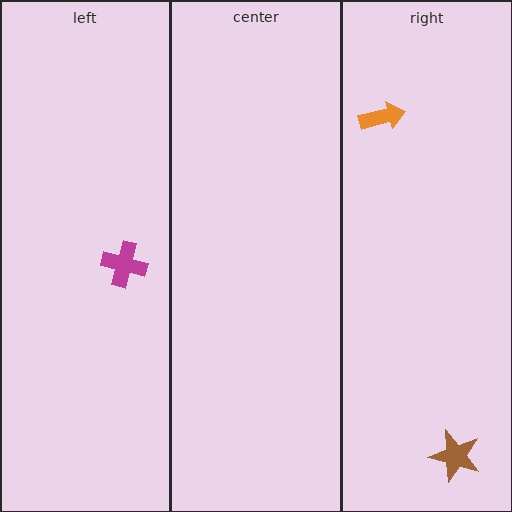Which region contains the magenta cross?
The left region.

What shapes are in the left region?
The magenta cross.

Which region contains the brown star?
The right region.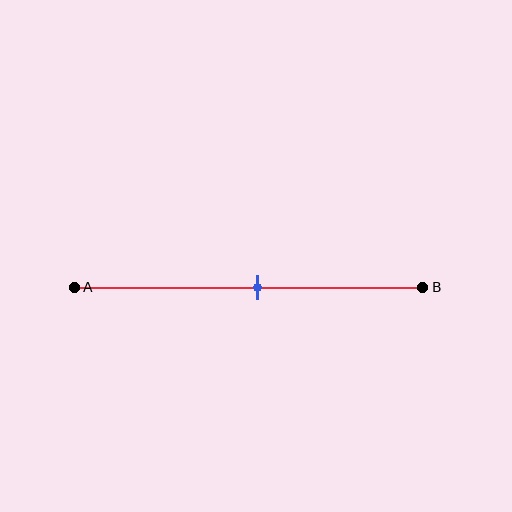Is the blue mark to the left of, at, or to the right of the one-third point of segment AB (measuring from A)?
The blue mark is to the right of the one-third point of segment AB.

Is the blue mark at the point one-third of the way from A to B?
No, the mark is at about 55% from A, not at the 33% one-third point.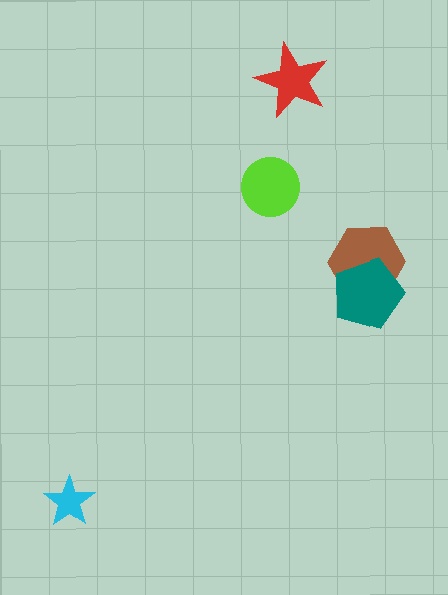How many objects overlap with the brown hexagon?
1 object overlaps with the brown hexagon.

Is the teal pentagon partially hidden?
No, no other shape covers it.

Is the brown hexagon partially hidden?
Yes, it is partially covered by another shape.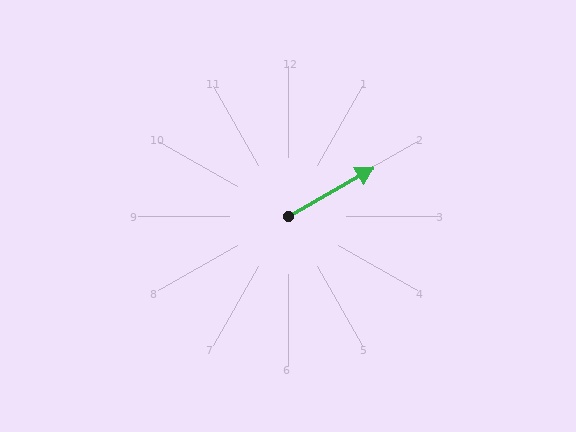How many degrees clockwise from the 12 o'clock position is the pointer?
Approximately 60 degrees.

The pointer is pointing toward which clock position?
Roughly 2 o'clock.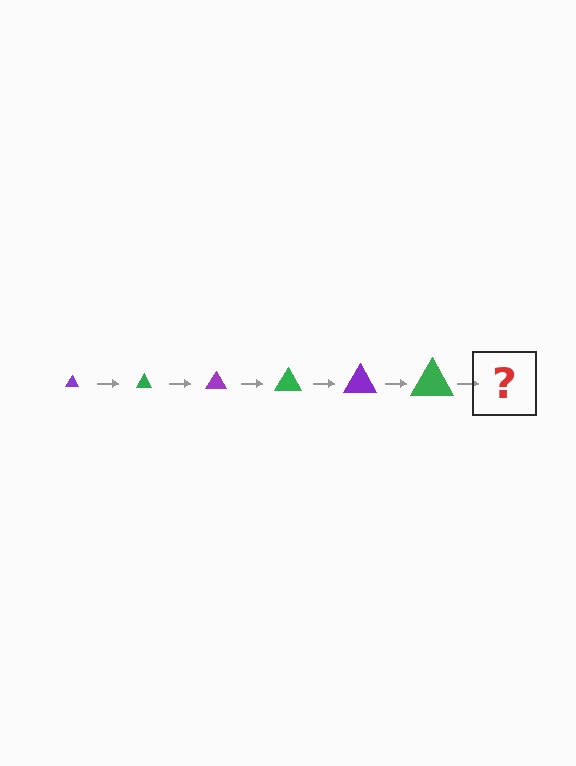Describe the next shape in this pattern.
It should be a purple triangle, larger than the previous one.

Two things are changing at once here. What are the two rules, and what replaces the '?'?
The two rules are that the triangle grows larger each step and the color cycles through purple and green. The '?' should be a purple triangle, larger than the previous one.